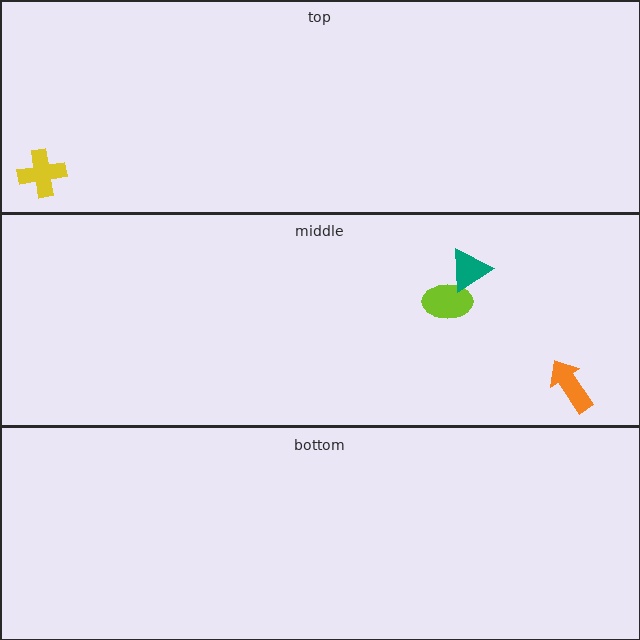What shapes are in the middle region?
The orange arrow, the lime ellipse, the teal triangle.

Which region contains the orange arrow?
The middle region.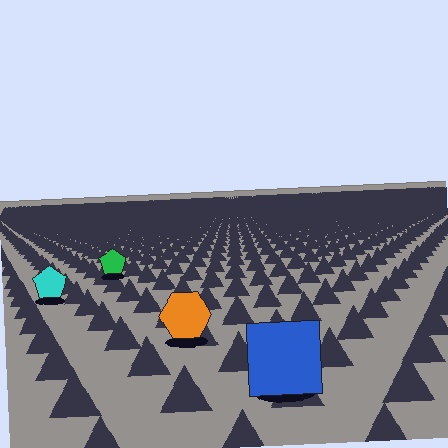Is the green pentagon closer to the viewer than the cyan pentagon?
No. The cyan pentagon is closer — you can tell from the texture gradient: the ground texture is coarser near it.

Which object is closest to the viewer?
The blue square is closest. The texture marks near it are larger and more spread out.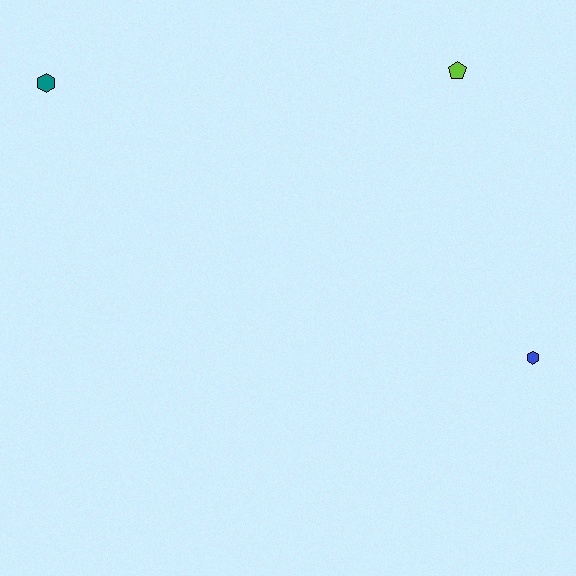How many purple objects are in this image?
There are no purple objects.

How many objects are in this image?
There are 3 objects.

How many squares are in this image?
There are no squares.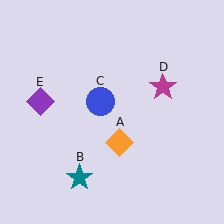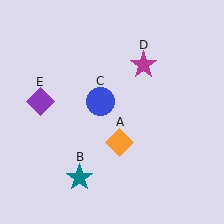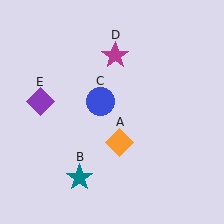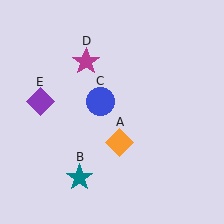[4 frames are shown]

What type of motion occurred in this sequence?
The magenta star (object D) rotated counterclockwise around the center of the scene.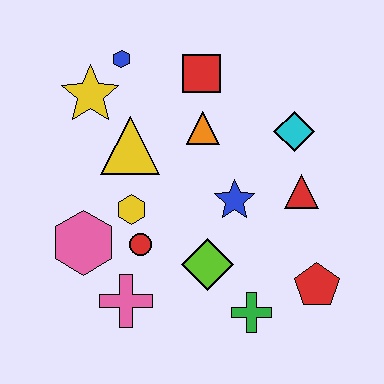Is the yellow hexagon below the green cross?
No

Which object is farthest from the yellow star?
The red pentagon is farthest from the yellow star.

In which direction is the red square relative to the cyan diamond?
The red square is to the left of the cyan diamond.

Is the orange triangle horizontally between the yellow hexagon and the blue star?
Yes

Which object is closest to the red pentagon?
The green cross is closest to the red pentagon.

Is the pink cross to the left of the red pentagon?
Yes